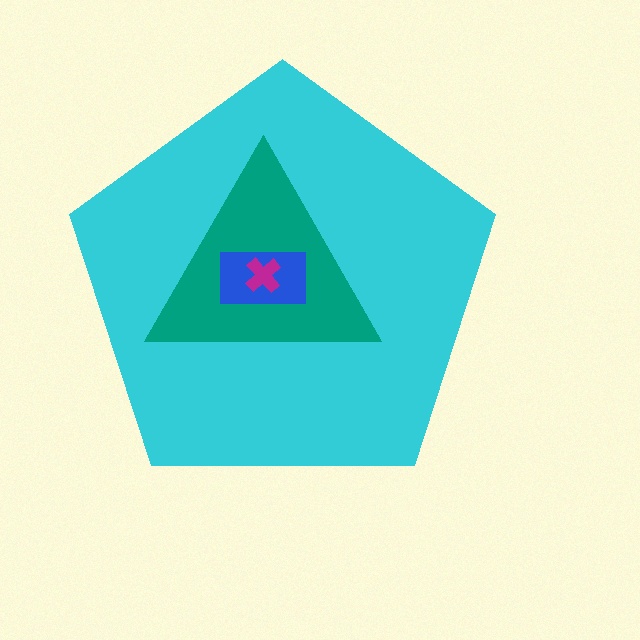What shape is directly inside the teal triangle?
The blue rectangle.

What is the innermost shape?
The magenta cross.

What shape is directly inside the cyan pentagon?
The teal triangle.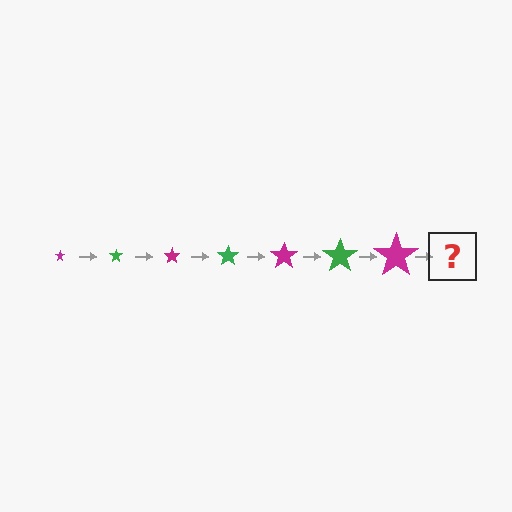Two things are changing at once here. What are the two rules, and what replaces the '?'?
The two rules are that the star grows larger each step and the color cycles through magenta and green. The '?' should be a green star, larger than the previous one.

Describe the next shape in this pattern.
It should be a green star, larger than the previous one.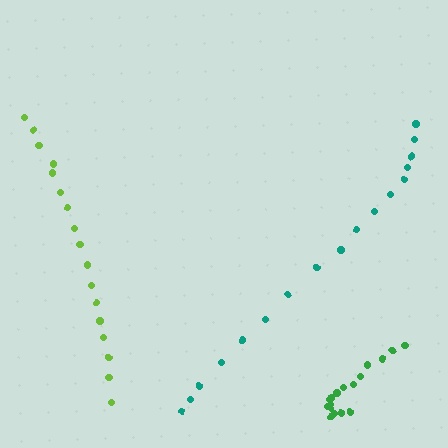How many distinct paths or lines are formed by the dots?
There are 3 distinct paths.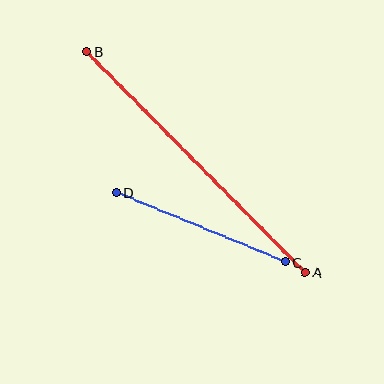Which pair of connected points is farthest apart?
Points A and B are farthest apart.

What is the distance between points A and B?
The distance is approximately 311 pixels.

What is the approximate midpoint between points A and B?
The midpoint is at approximately (196, 162) pixels.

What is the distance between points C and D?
The distance is approximately 183 pixels.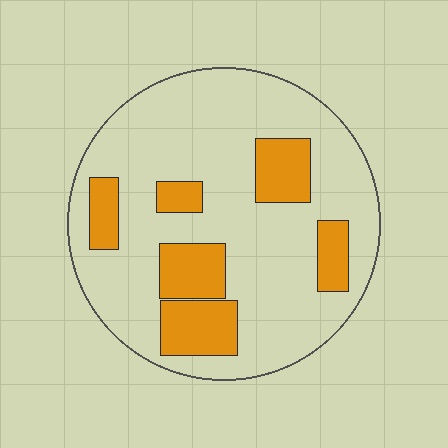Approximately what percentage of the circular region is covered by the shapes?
Approximately 25%.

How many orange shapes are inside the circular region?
6.